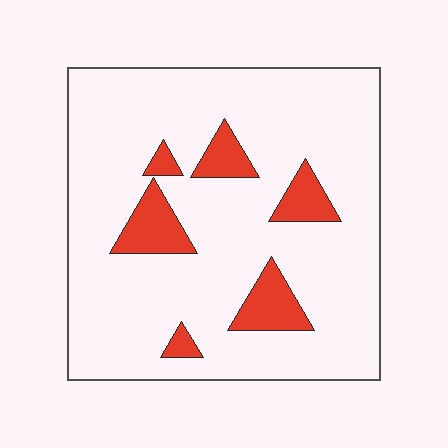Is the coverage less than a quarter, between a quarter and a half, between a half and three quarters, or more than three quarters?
Less than a quarter.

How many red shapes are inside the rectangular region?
6.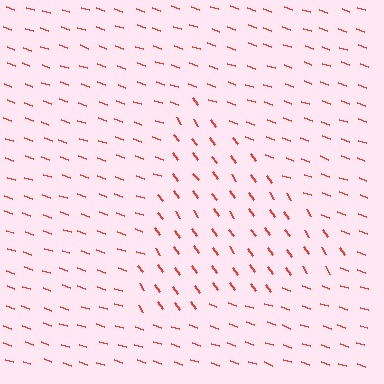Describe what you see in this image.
The image is filled with small red line segments. A triangle region in the image has lines oriented differently from the surrounding lines, creating a visible texture boundary.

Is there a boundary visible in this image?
Yes, there is a texture boundary formed by a change in line orientation.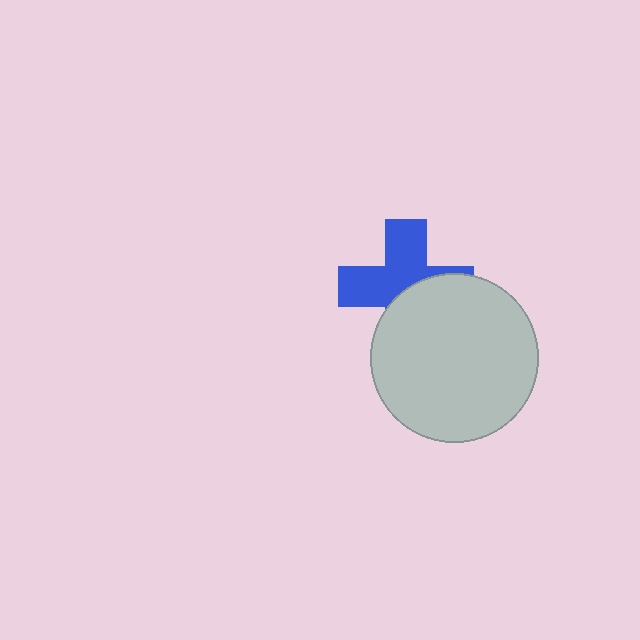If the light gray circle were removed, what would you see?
You would see the complete blue cross.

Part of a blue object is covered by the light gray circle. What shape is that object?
It is a cross.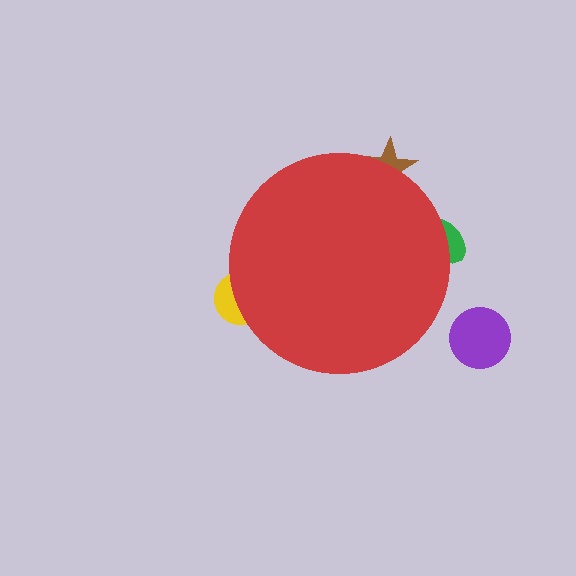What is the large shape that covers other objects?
A red circle.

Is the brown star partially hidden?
Yes, the brown star is partially hidden behind the red circle.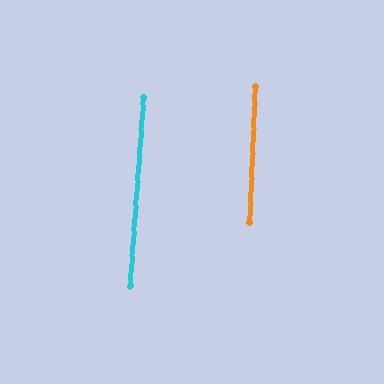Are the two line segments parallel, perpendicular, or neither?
Parallel — their directions differ by only 1.2°.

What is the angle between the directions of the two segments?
Approximately 1 degree.